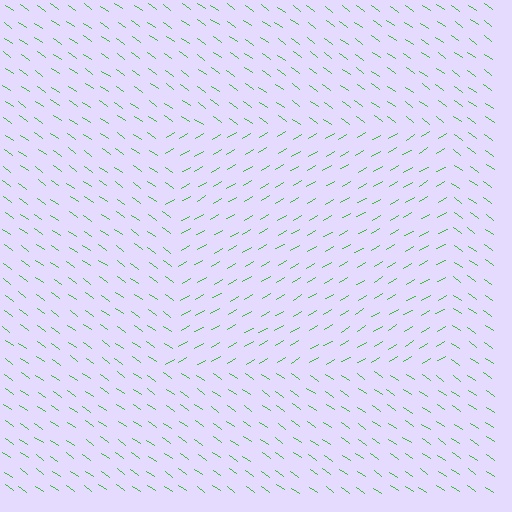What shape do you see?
I see a rectangle.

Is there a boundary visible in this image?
Yes, there is a texture boundary formed by a change in line orientation.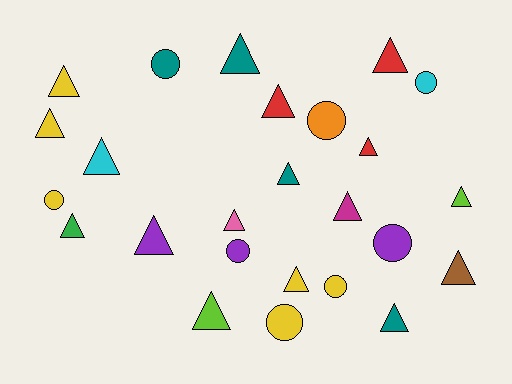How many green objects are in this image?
There is 1 green object.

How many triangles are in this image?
There are 17 triangles.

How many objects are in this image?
There are 25 objects.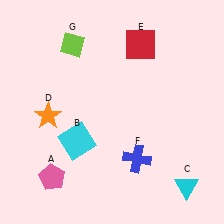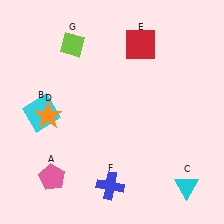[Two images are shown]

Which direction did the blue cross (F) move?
The blue cross (F) moved down.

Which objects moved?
The objects that moved are: the cyan square (B), the blue cross (F).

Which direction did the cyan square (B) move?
The cyan square (B) moved left.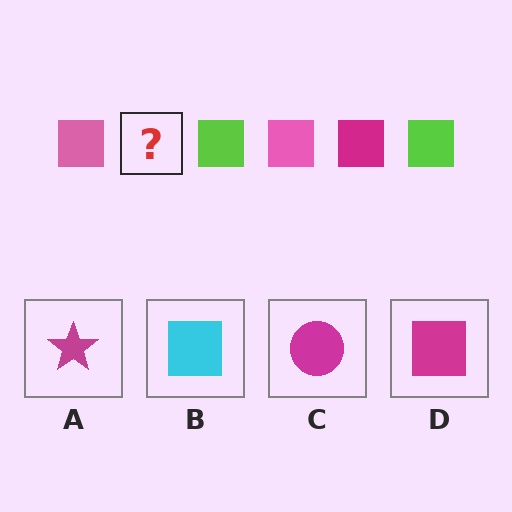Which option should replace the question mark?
Option D.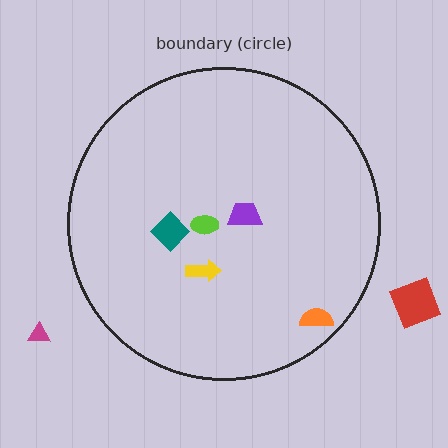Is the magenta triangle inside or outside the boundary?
Outside.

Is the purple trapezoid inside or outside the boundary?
Inside.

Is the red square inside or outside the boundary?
Outside.